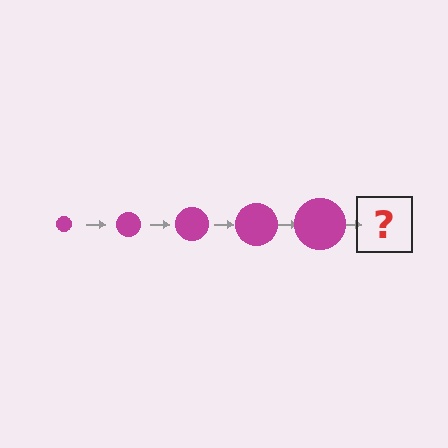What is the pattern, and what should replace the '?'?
The pattern is that the circle gets progressively larger each step. The '?' should be a magenta circle, larger than the previous one.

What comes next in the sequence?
The next element should be a magenta circle, larger than the previous one.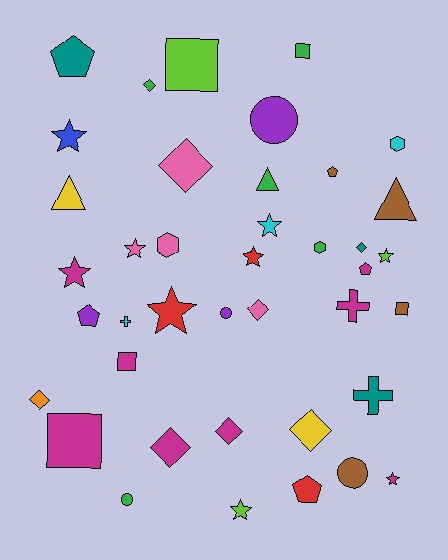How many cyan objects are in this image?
There are 3 cyan objects.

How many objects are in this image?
There are 40 objects.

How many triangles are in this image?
There are 3 triangles.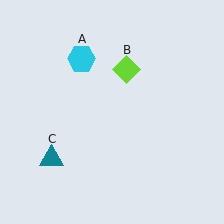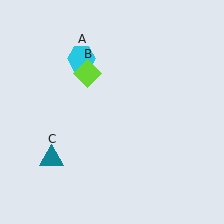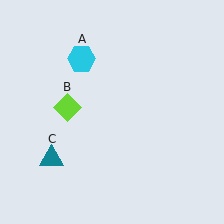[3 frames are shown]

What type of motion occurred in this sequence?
The lime diamond (object B) rotated counterclockwise around the center of the scene.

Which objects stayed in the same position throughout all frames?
Cyan hexagon (object A) and teal triangle (object C) remained stationary.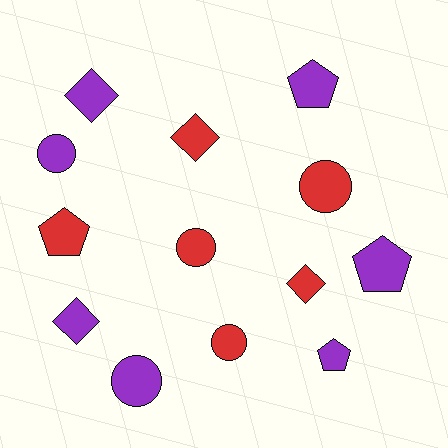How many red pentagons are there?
There is 1 red pentagon.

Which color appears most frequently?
Purple, with 7 objects.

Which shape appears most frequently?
Circle, with 5 objects.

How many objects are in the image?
There are 13 objects.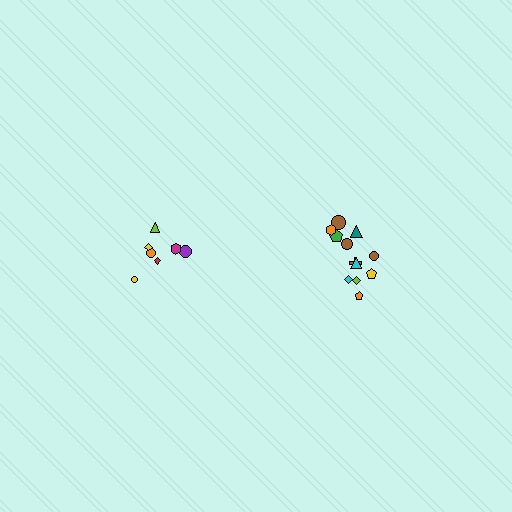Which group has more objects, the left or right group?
The right group.